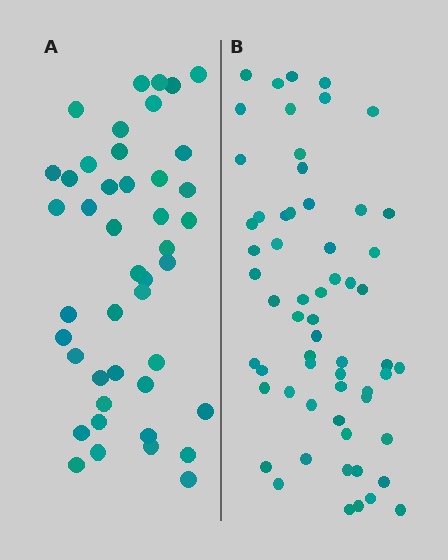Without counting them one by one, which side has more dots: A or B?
Region B (the right region) has more dots.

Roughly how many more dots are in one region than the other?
Region B has approximately 15 more dots than region A.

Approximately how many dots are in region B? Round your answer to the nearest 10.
About 60 dots.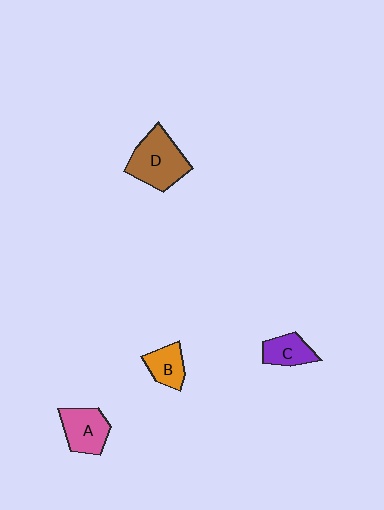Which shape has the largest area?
Shape D (brown).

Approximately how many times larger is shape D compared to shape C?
Approximately 1.9 times.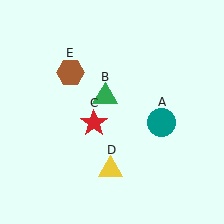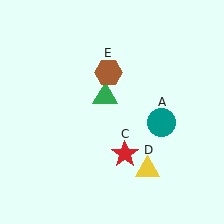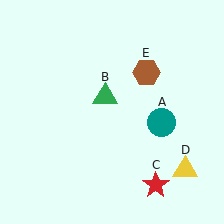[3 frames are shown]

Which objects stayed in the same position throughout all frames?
Teal circle (object A) and green triangle (object B) remained stationary.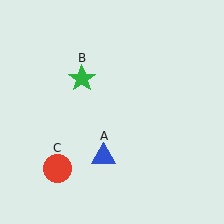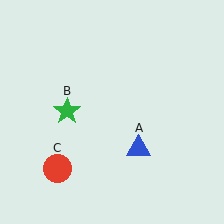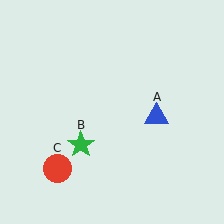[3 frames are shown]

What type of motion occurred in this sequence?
The blue triangle (object A), green star (object B) rotated counterclockwise around the center of the scene.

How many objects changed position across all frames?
2 objects changed position: blue triangle (object A), green star (object B).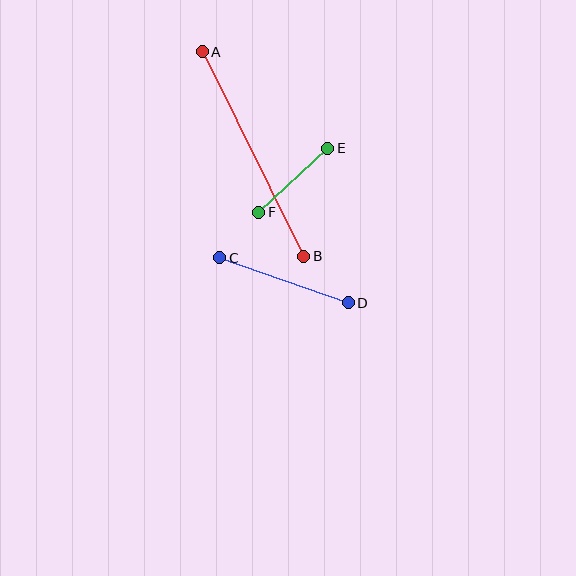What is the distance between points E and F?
The distance is approximately 94 pixels.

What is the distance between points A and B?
The distance is approximately 228 pixels.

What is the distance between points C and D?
The distance is approximately 136 pixels.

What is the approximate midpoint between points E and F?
The midpoint is at approximately (293, 180) pixels.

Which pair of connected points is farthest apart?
Points A and B are farthest apart.